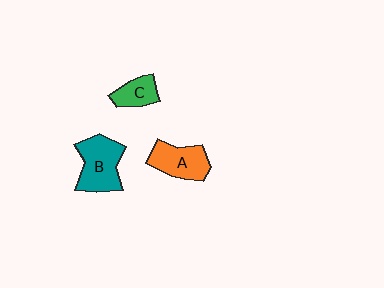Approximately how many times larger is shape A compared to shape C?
Approximately 1.5 times.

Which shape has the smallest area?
Shape C (green).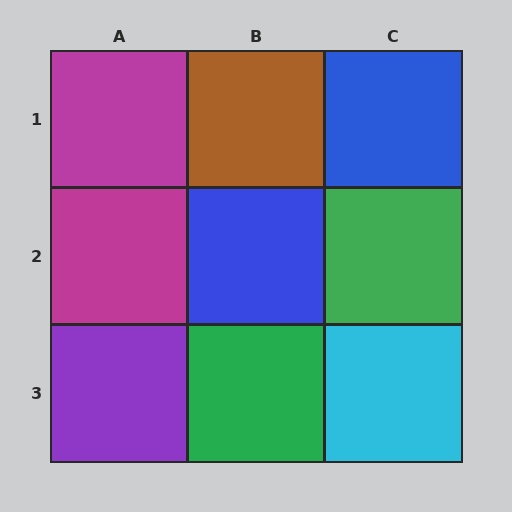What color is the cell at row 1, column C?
Blue.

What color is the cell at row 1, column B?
Brown.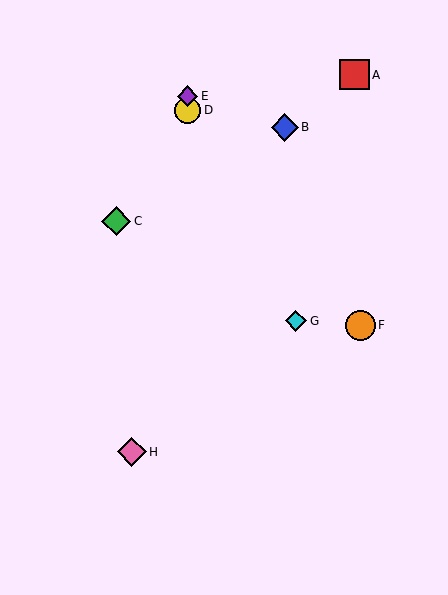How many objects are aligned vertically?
2 objects (D, E) are aligned vertically.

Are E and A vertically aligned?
No, E is at x≈187 and A is at x≈354.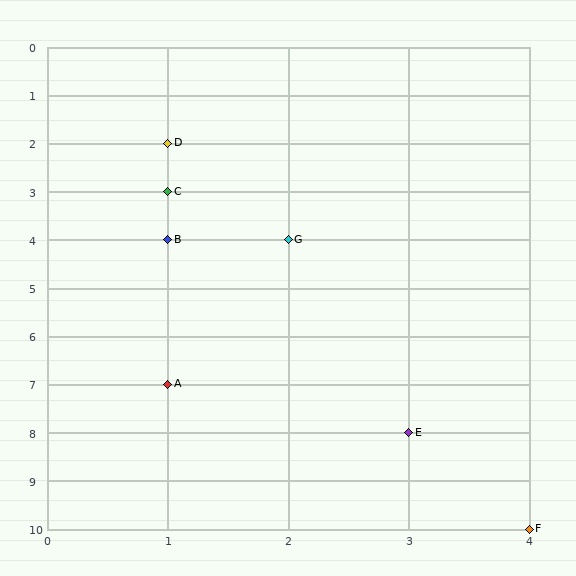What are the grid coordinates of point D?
Point D is at grid coordinates (1, 2).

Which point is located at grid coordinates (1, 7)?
Point A is at (1, 7).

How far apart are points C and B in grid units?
Points C and B are 1 row apart.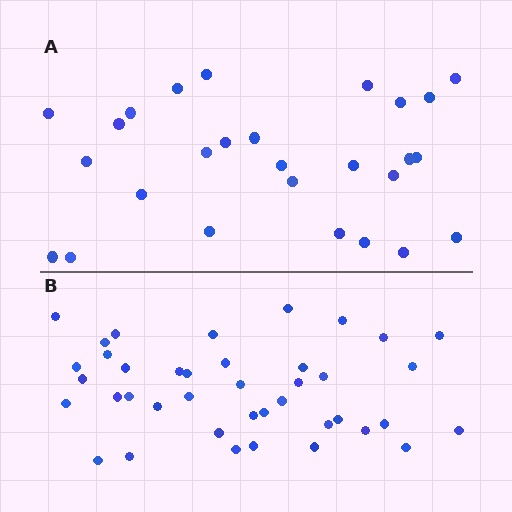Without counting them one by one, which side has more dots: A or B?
Region B (the bottom region) has more dots.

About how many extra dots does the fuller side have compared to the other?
Region B has approximately 15 more dots than region A.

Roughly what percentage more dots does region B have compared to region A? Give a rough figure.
About 50% more.